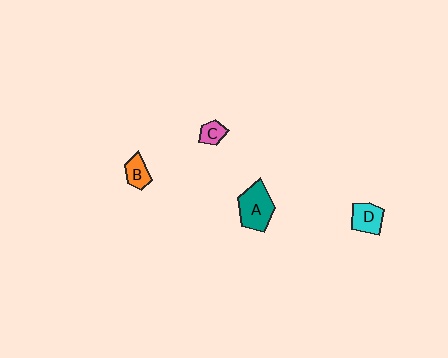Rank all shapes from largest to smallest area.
From largest to smallest: A (teal), D (cyan), B (orange), C (pink).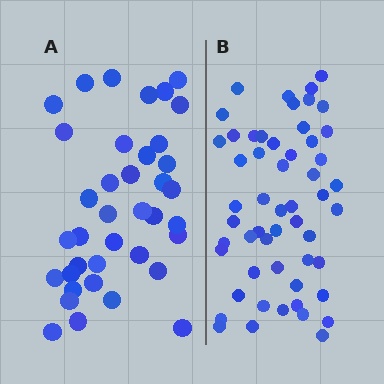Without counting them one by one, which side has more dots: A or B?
Region B (the right region) has more dots.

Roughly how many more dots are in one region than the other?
Region B has approximately 15 more dots than region A.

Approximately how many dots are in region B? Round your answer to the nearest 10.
About 50 dots. (The exact count is 54, which rounds to 50.)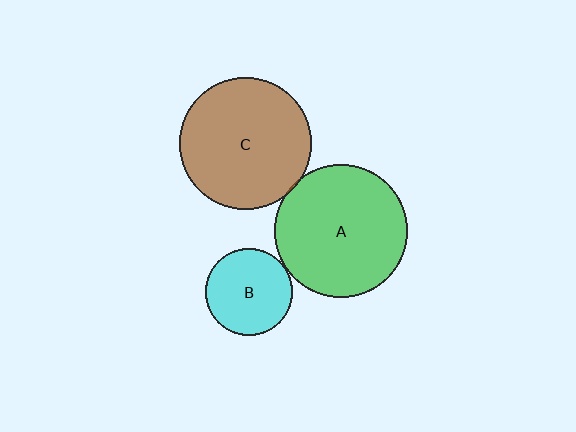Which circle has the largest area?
Circle A (green).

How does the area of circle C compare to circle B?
Approximately 2.3 times.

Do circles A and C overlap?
Yes.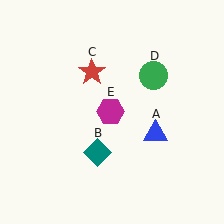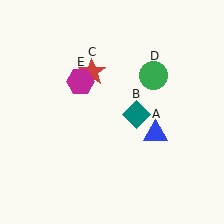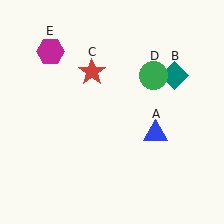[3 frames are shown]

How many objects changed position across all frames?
2 objects changed position: teal diamond (object B), magenta hexagon (object E).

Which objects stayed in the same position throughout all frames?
Blue triangle (object A) and red star (object C) and green circle (object D) remained stationary.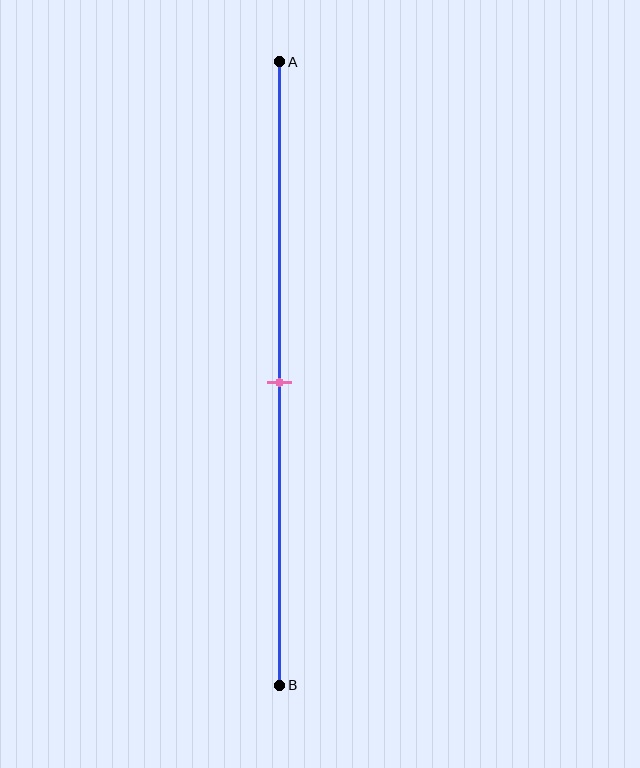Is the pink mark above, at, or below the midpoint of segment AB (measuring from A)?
The pink mark is approximately at the midpoint of segment AB.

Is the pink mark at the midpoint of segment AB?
Yes, the mark is approximately at the midpoint.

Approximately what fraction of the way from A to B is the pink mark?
The pink mark is approximately 50% of the way from A to B.